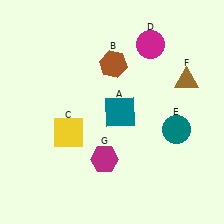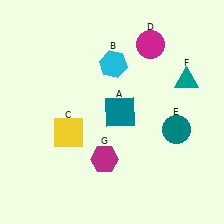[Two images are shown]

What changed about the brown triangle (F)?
In Image 1, F is brown. In Image 2, it changed to teal.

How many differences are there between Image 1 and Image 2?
There are 2 differences between the two images.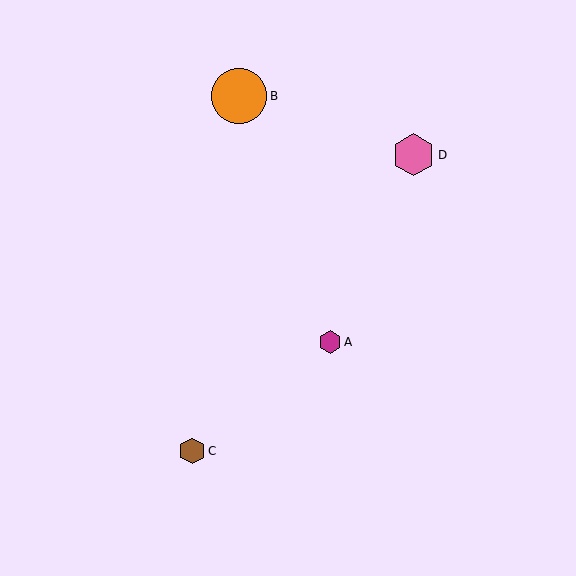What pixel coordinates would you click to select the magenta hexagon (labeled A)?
Click at (330, 342) to select the magenta hexagon A.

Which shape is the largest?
The orange circle (labeled B) is the largest.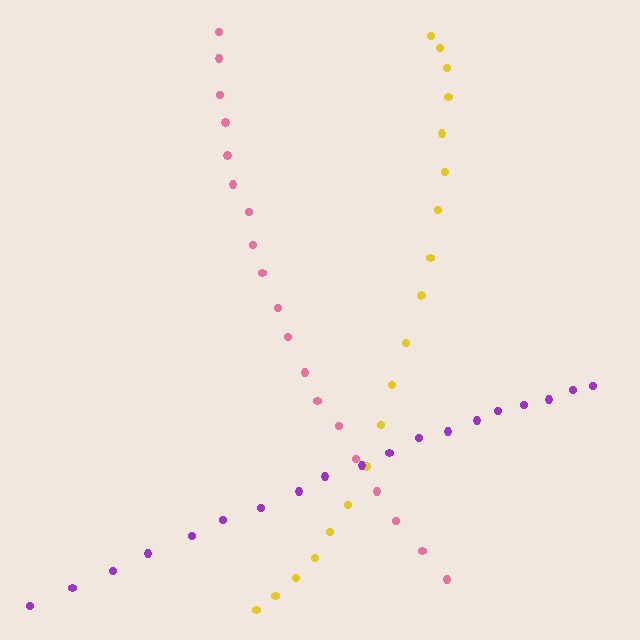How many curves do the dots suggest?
There are 3 distinct paths.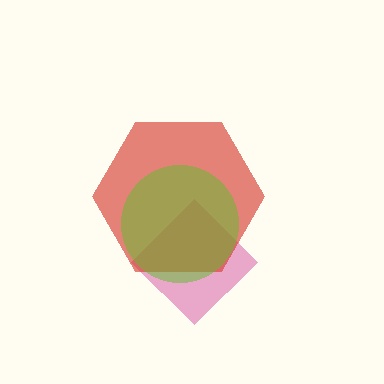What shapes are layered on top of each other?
The layered shapes are: a magenta diamond, a red hexagon, a lime circle.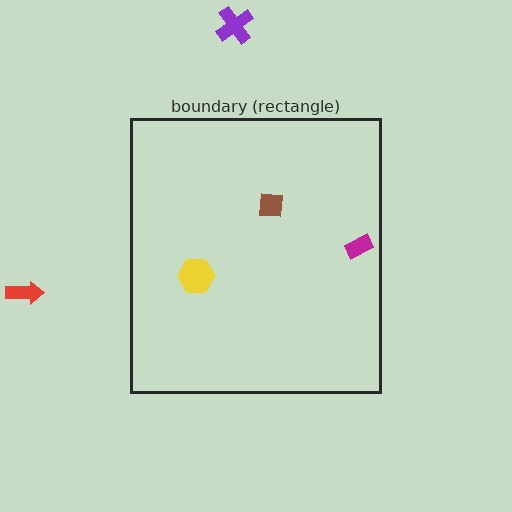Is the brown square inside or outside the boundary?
Inside.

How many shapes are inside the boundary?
3 inside, 2 outside.